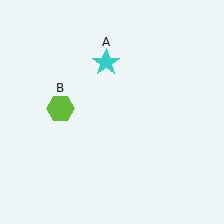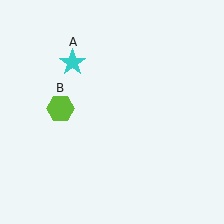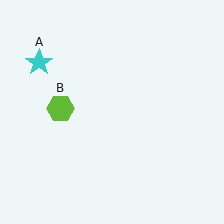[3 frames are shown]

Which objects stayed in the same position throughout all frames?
Lime hexagon (object B) remained stationary.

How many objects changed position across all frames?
1 object changed position: cyan star (object A).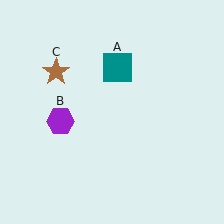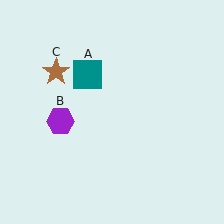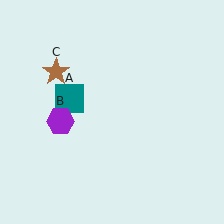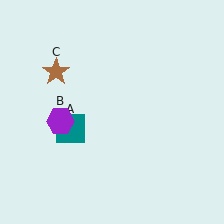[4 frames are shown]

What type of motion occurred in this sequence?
The teal square (object A) rotated counterclockwise around the center of the scene.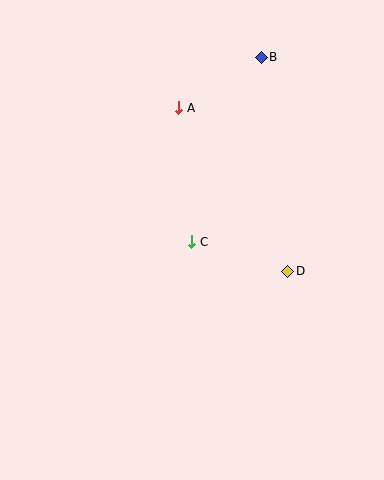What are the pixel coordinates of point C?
Point C is at (192, 242).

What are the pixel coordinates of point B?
Point B is at (261, 57).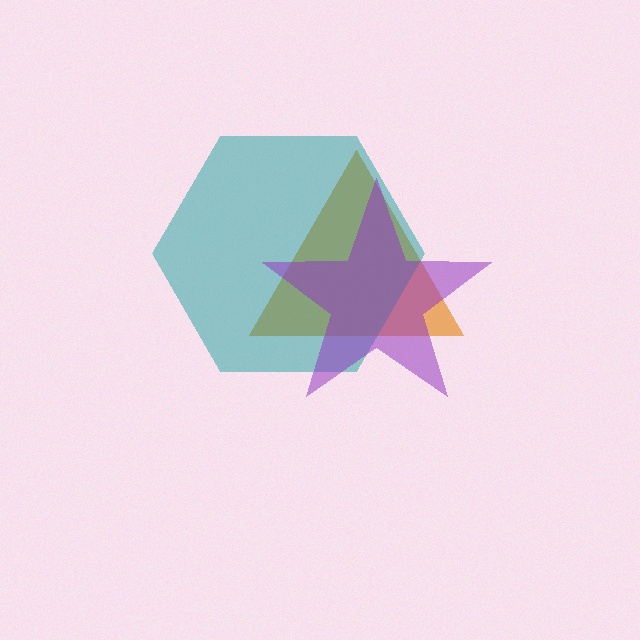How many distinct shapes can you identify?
There are 3 distinct shapes: an orange triangle, a teal hexagon, a purple star.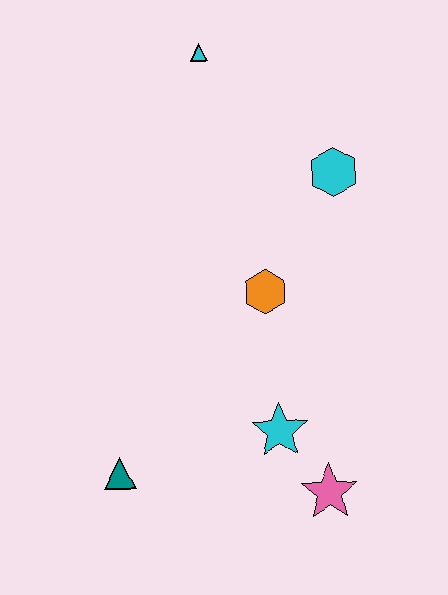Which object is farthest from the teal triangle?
The cyan triangle is farthest from the teal triangle.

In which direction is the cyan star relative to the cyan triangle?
The cyan star is below the cyan triangle.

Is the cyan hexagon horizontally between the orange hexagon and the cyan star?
No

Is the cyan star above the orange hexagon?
No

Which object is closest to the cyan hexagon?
The orange hexagon is closest to the cyan hexagon.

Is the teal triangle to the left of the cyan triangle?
Yes